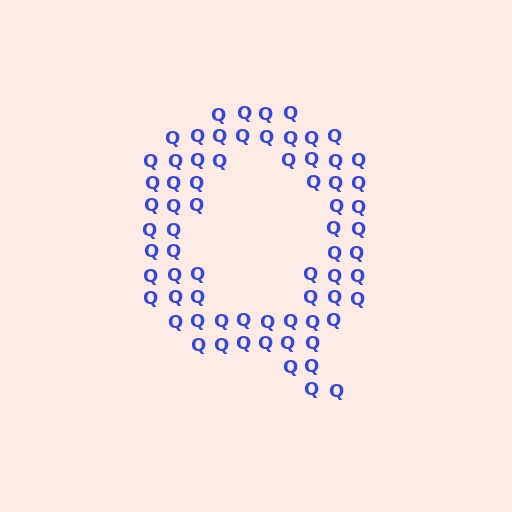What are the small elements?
The small elements are letter Q's.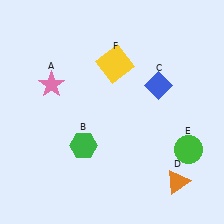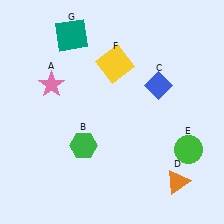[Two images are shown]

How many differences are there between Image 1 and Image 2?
There is 1 difference between the two images.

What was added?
A teal square (G) was added in Image 2.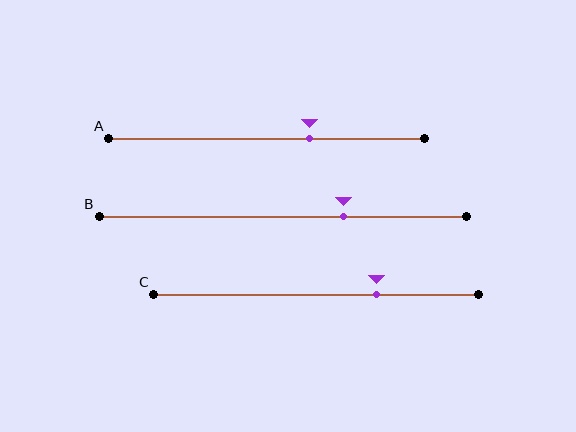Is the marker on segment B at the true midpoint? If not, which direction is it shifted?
No, the marker on segment B is shifted to the right by about 17% of the segment length.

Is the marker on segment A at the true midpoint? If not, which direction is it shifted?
No, the marker on segment A is shifted to the right by about 14% of the segment length.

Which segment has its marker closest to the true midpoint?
Segment A has its marker closest to the true midpoint.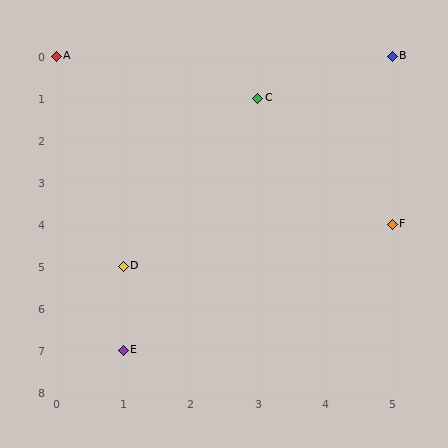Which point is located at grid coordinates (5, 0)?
Point B is at (5, 0).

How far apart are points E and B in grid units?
Points E and B are 4 columns and 7 rows apart (about 8.1 grid units diagonally).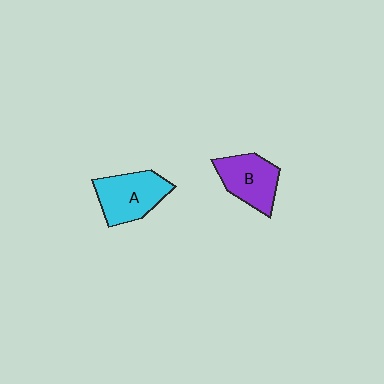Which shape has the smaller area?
Shape B (purple).